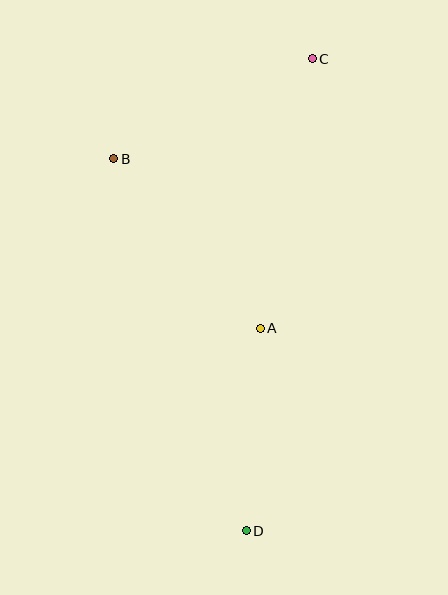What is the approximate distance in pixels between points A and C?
The distance between A and C is approximately 274 pixels.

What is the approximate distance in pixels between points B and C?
The distance between B and C is approximately 222 pixels.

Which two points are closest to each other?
Points A and D are closest to each other.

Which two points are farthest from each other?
Points C and D are farthest from each other.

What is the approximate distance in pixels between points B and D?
The distance between B and D is approximately 394 pixels.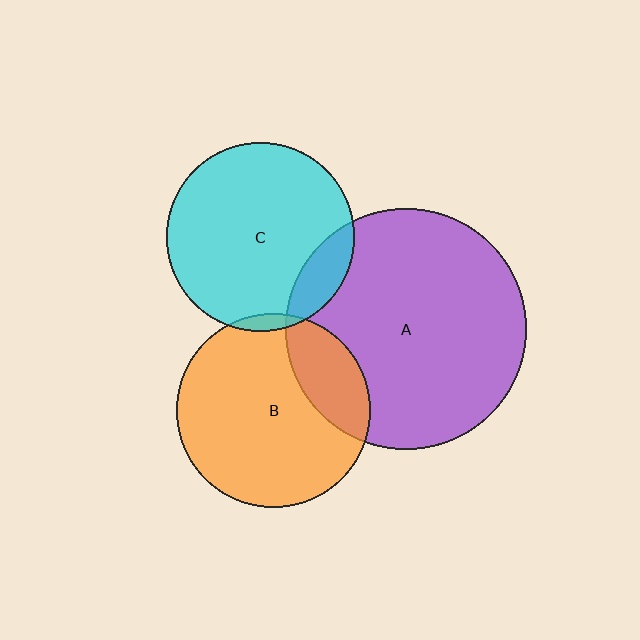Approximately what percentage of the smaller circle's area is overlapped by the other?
Approximately 15%.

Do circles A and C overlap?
Yes.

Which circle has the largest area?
Circle A (purple).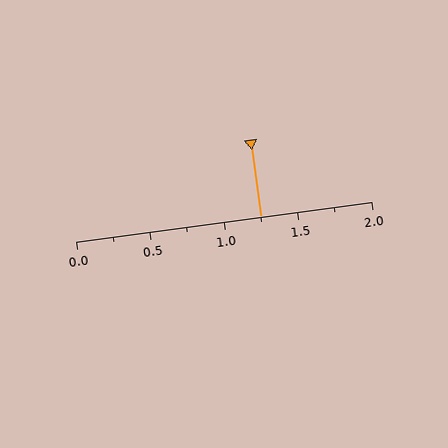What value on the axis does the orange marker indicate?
The marker indicates approximately 1.25.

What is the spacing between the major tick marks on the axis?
The major ticks are spaced 0.5 apart.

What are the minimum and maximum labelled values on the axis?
The axis runs from 0.0 to 2.0.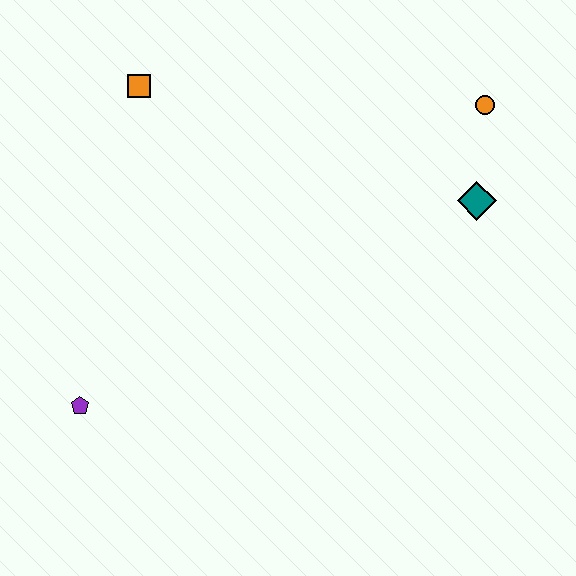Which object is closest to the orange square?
The purple pentagon is closest to the orange square.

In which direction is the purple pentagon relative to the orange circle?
The purple pentagon is to the left of the orange circle.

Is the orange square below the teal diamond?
No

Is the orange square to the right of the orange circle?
No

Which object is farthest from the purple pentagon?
The orange circle is farthest from the purple pentagon.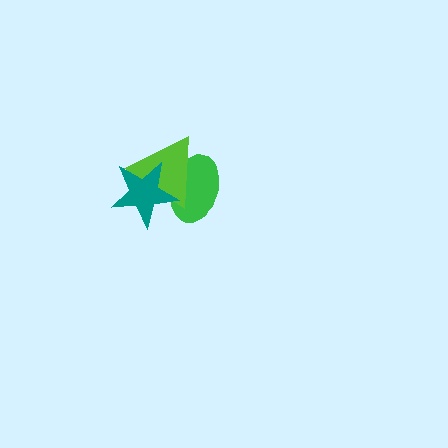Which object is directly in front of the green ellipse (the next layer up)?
The lime triangle is directly in front of the green ellipse.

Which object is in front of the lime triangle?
The teal star is in front of the lime triangle.